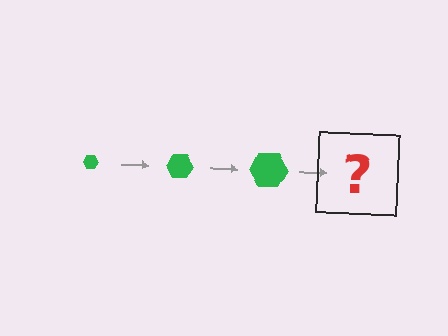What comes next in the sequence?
The next element should be a green hexagon, larger than the previous one.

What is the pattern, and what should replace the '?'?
The pattern is that the hexagon gets progressively larger each step. The '?' should be a green hexagon, larger than the previous one.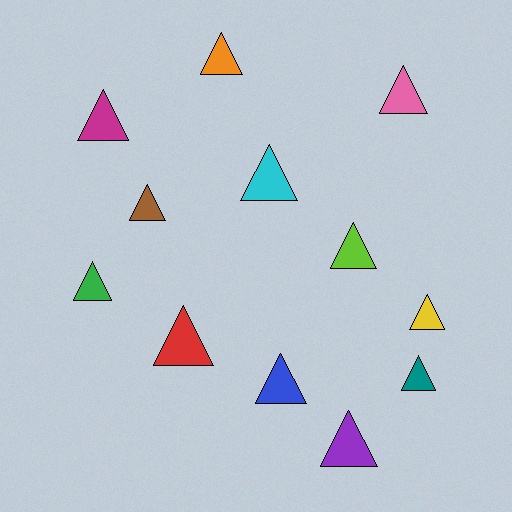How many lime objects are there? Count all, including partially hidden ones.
There is 1 lime object.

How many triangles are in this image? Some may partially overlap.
There are 12 triangles.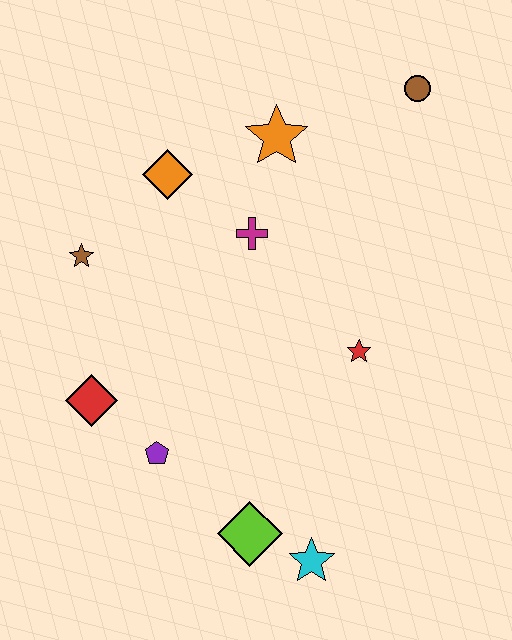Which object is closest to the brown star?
The orange diamond is closest to the brown star.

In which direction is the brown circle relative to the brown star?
The brown circle is to the right of the brown star.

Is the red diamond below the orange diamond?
Yes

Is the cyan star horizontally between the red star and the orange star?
Yes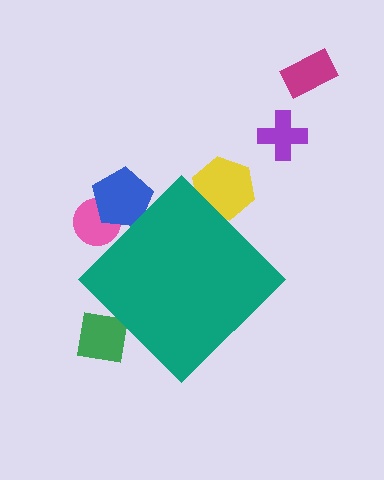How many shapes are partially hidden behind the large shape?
4 shapes are partially hidden.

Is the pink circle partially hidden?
Yes, the pink circle is partially hidden behind the teal diamond.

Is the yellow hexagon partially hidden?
Yes, the yellow hexagon is partially hidden behind the teal diamond.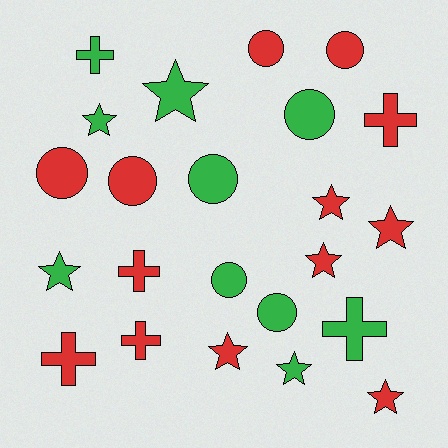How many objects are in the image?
There are 23 objects.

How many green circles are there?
There are 4 green circles.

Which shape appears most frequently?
Star, with 9 objects.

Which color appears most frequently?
Red, with 13 objects.